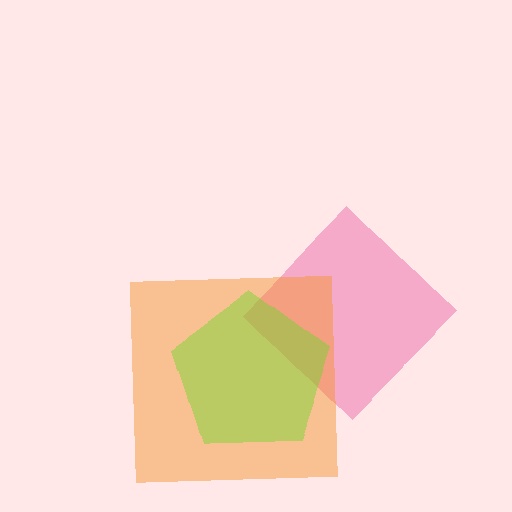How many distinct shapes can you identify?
There are 3 distinct shapes: a pink diamond, an orange square, a lime pentagon.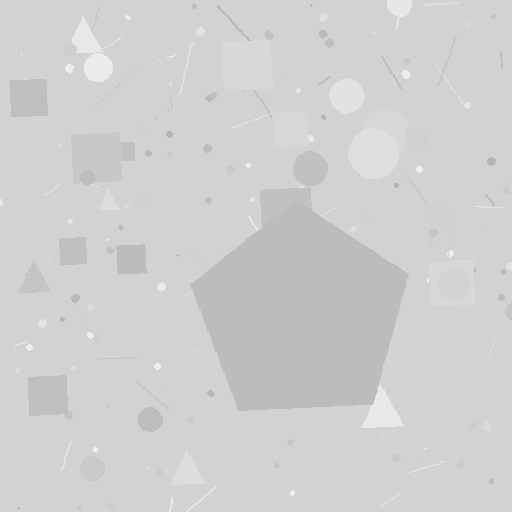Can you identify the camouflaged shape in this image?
The camouflaged shape is a pentagon.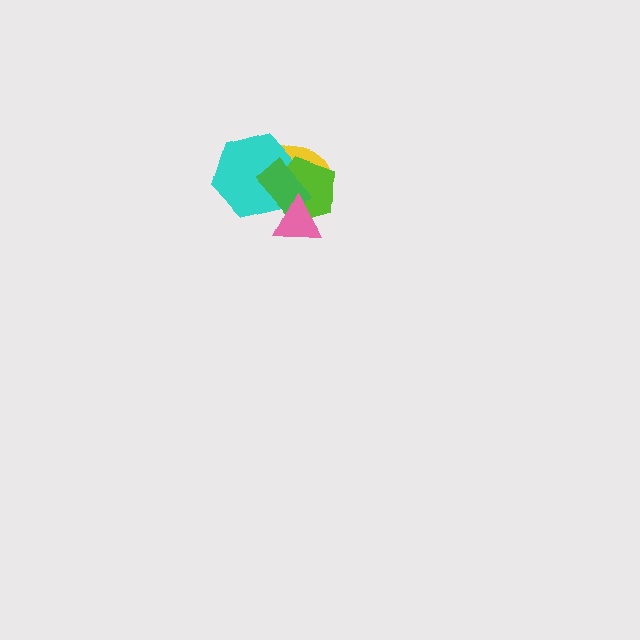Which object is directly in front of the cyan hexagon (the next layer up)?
The lime pentagon is directly in front of the cyan hexagon.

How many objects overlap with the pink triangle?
4 objects overlap with the pink triangle.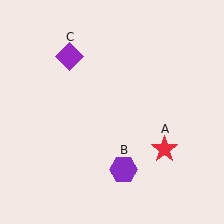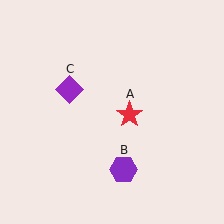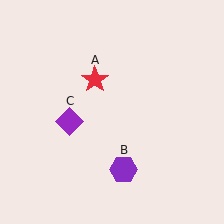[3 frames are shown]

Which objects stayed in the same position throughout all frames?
Purple hexagon (object B) remained stationary.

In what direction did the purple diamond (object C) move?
The purple diamond (object C) moved down.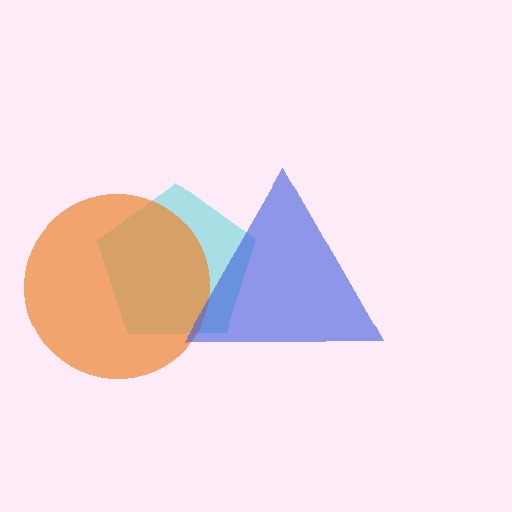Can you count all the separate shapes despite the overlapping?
Yes, there are 3 separate shapes.